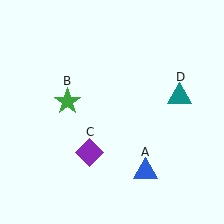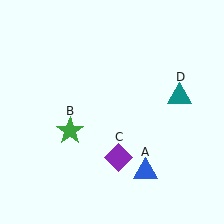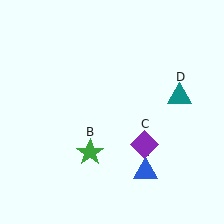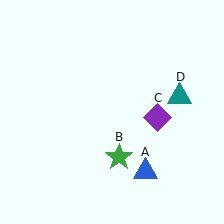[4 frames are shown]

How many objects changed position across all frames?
2 objects changed position: green star (object B), purple diamond (object C).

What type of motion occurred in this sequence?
The green star (object B), purple diamond (object C) rotated counterclockwise around the center of the scene.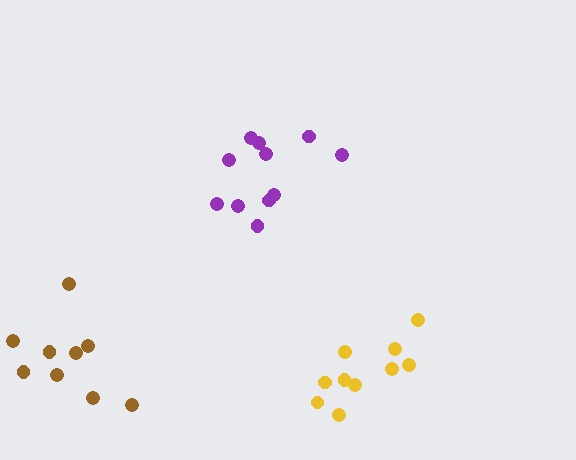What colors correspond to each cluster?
The clusters are colored: purple, yellow, brown.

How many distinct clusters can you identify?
There are 3 distinct clusters.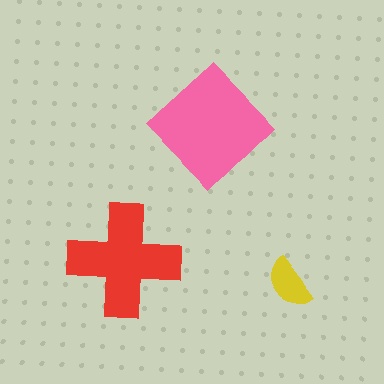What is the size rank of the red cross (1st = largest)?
2nd.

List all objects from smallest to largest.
The yellow semicircle, the red cross, the pink diamond.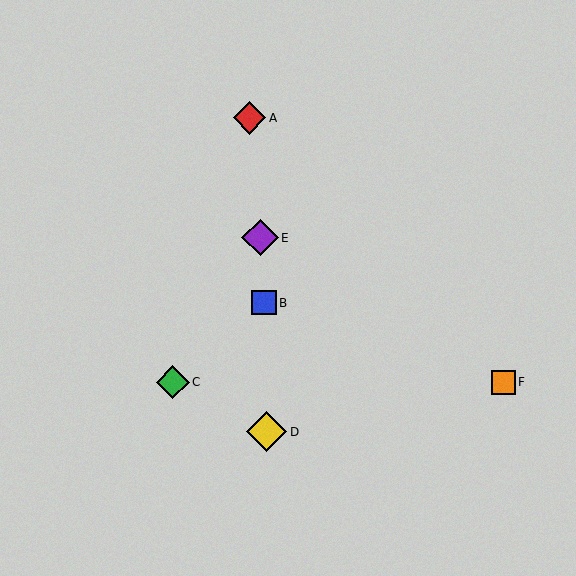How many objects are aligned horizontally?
2 objects (C, F) are aligned horizontally.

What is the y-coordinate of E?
Object E is at y≈238.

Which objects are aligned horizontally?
Objects C, F are aligned horizontally.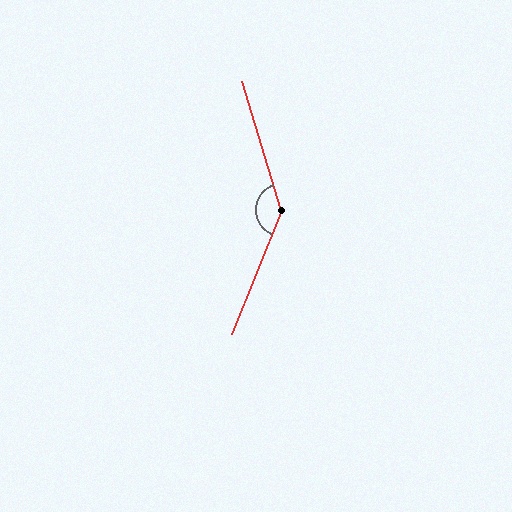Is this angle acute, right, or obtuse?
It is obtuse.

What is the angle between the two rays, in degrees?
Approximately 141 degrees.